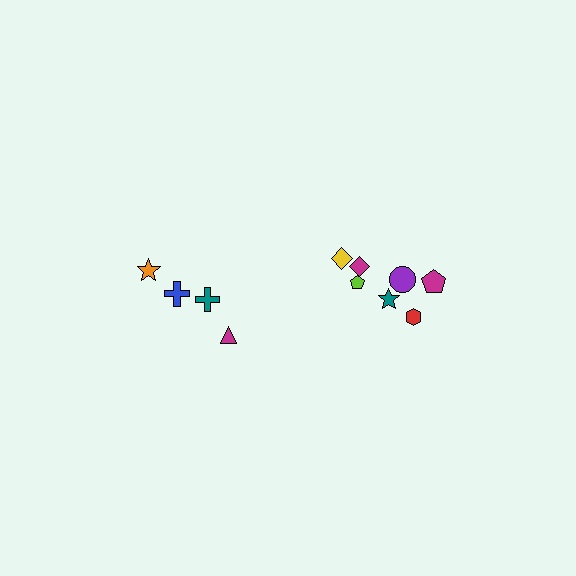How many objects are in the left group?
There are 4 objects.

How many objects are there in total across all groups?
There are 11 objects.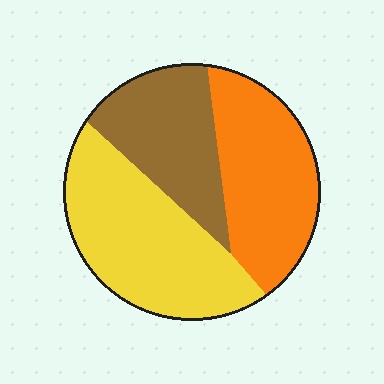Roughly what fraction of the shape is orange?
Orange takes up about one third (1/3) of the shape.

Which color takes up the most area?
Yellow, at roughly 40%.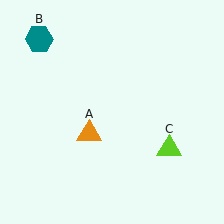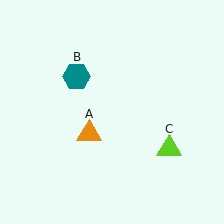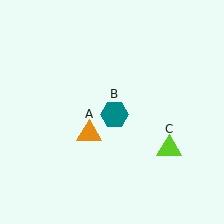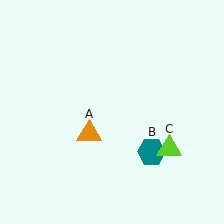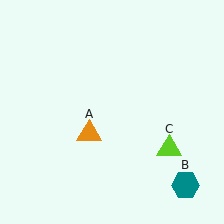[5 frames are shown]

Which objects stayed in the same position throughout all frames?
Orange triangle (object A) and lime triangle (object C) remained stationary.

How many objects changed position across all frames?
1 object changed position: teal hexagon (object B).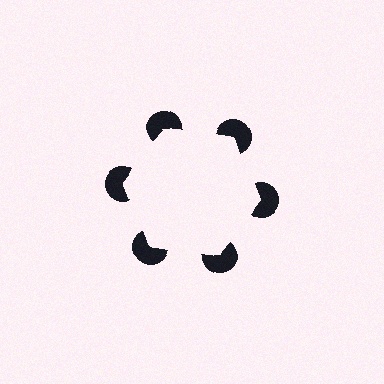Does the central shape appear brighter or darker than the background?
It typically appears slightly brighter than the background, even though no actual brightness change is drawn.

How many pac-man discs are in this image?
There are 6 — one at each vertex of the illusory hexagon.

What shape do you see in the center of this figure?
An illusory hexagon — its edges are inferred from the aligned wedge cuts in the pac-man discs, not physically drawn.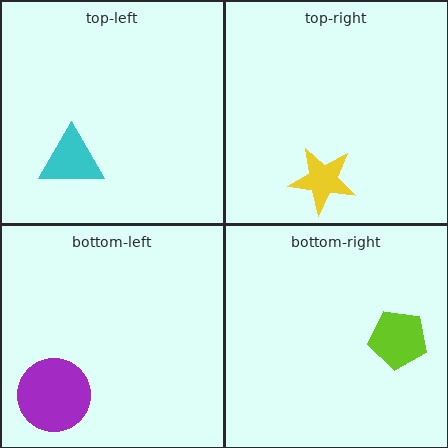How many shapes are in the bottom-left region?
1.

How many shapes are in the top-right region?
1.